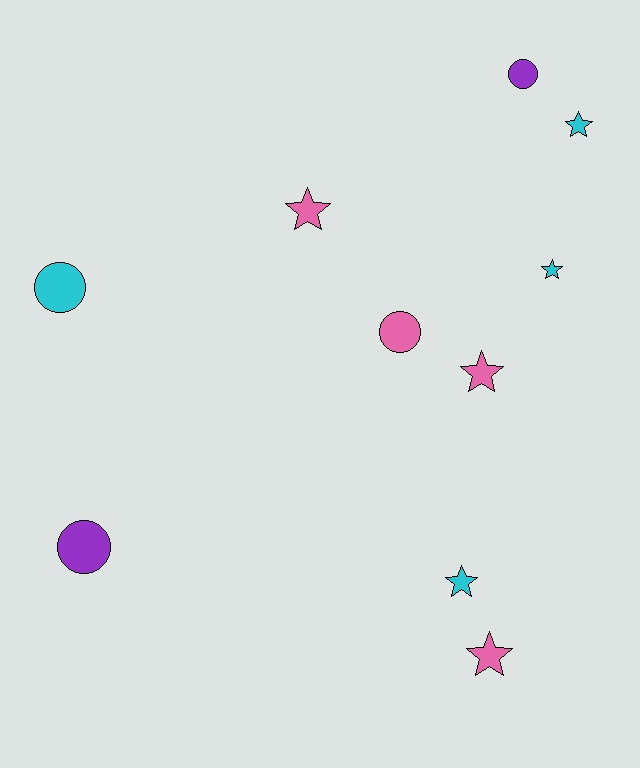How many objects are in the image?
There are 10 objects.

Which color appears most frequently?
Pink, with 4 objects.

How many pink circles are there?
There is 1 pink circle.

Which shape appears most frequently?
Star, with 6 objects.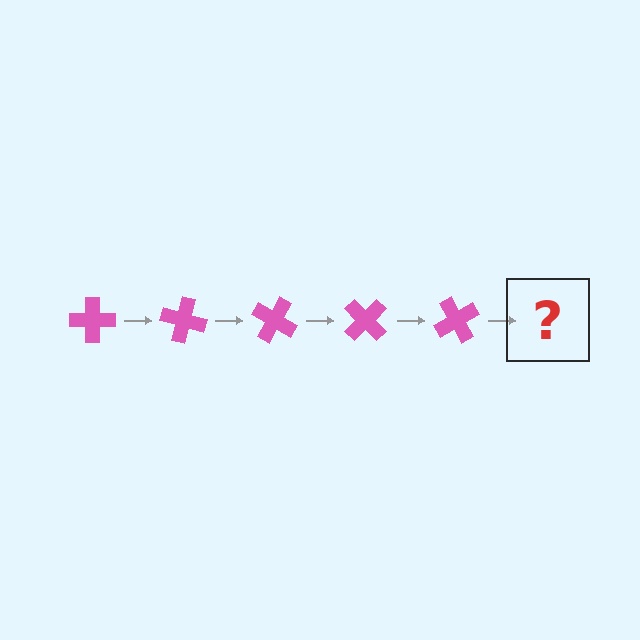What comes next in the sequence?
The next element should be a pink cross rotated 75 degrees.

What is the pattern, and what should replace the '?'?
The pattern is that the cross rotates 15 degrees each step. The '?' should be a pink cross rotated 75 degrees.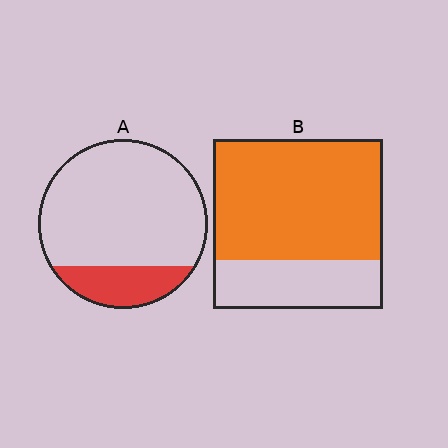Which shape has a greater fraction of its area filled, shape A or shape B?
Shape B.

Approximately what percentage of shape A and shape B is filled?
A is approximately 20% and B is approximately 70%.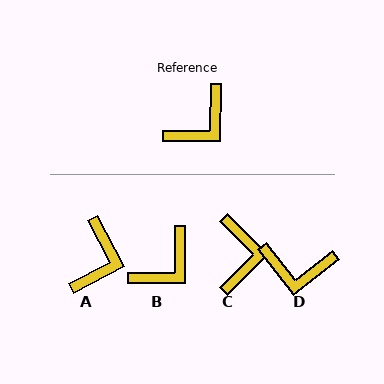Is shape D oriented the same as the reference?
No, it is off by about 51 degrees.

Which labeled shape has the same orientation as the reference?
B.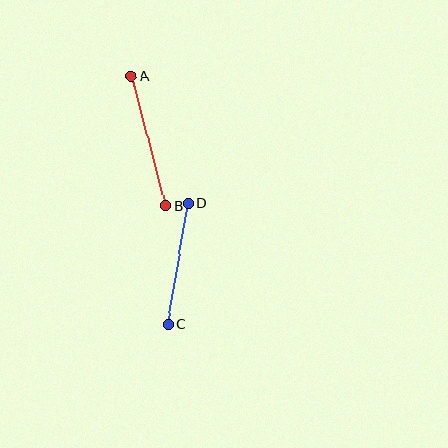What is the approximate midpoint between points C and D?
The midpoint is at approximately (178, 264) pixels.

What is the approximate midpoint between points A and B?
The midpoint is at approximately (148, 141) pixels.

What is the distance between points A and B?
The distance is approximately 134 pixels.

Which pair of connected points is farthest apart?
Points A and B are farthest apart.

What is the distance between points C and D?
The distance is approximately 123 pixels.